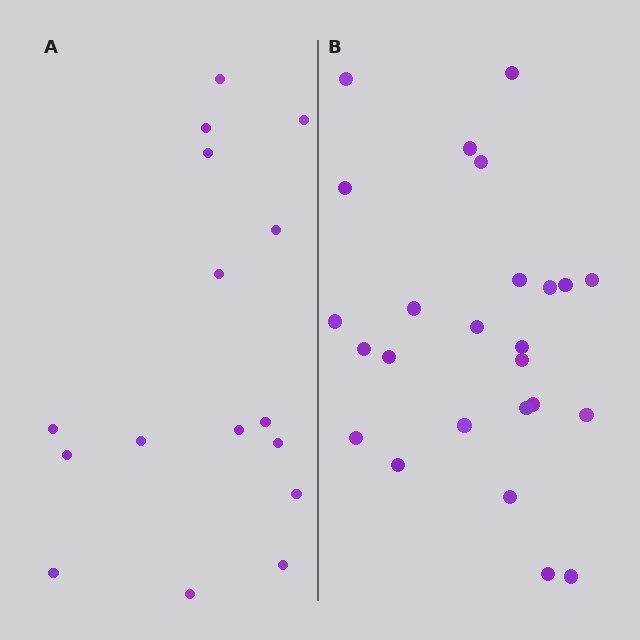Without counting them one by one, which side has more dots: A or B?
Region B (the right region) has more dots.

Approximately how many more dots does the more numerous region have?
Region B has roughly 8 or so more dots than region A.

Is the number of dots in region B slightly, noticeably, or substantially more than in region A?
Region B has substantially more. The ratio is roughly 1.6 to 1.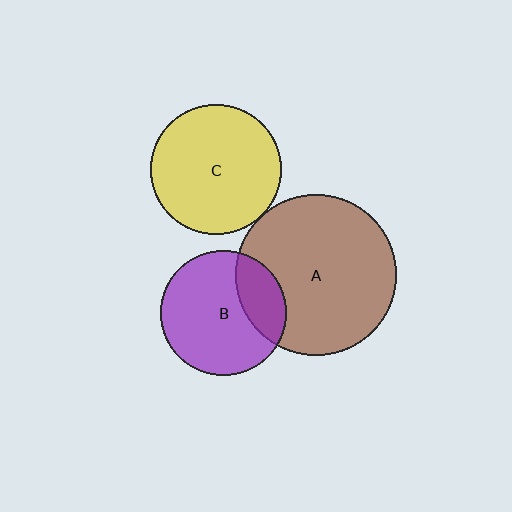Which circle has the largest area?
Circle A (brown).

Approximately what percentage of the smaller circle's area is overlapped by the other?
Approximately 5%.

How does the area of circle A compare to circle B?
Approximately 1.6 times.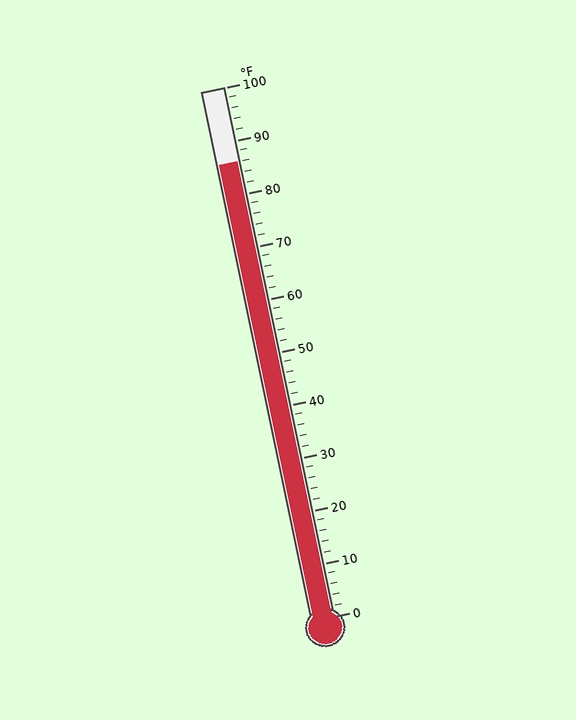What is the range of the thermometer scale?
The thermometer scale ranges from 0°F to 100°F.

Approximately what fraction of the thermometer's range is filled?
The thermometer is filled to approximately 85% of its range.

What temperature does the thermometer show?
The thermometer shows approximately 86°F.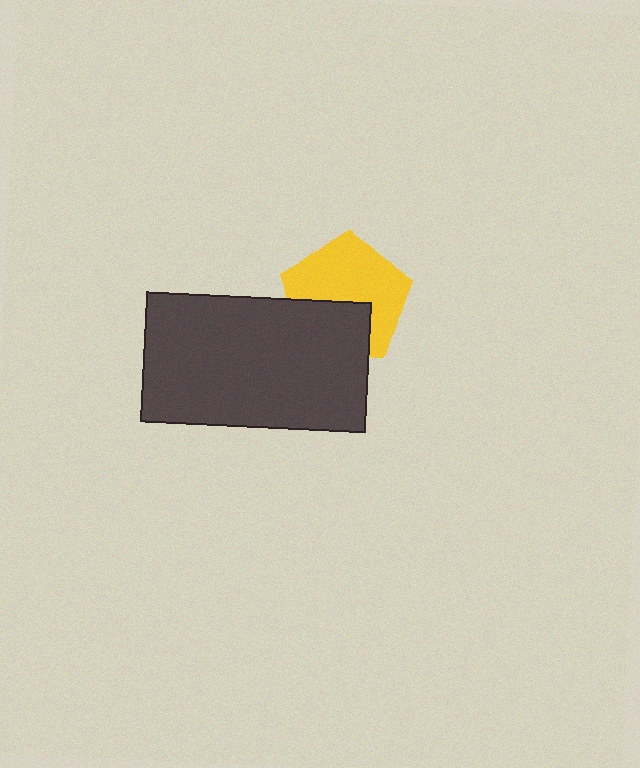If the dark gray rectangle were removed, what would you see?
You would see the complete yellow pentagon.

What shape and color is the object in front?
The object in front is a dark gray rectangle.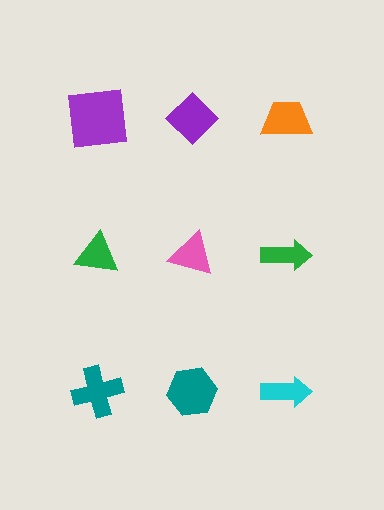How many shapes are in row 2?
3 shapes.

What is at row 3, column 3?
A cyan arrow.